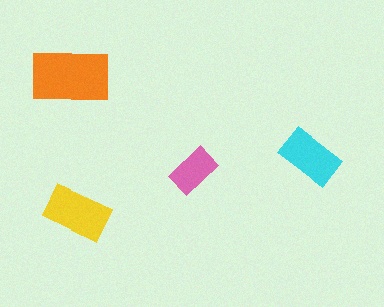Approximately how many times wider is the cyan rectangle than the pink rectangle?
About 1.5 times wider.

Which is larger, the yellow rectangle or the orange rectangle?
The orange one.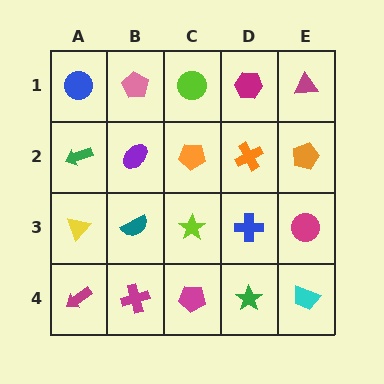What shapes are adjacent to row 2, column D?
A magenta hexagon (row 1, column D), a blue cross (row 3, column D), an orange pentagon (row 2, column C), an orange pentagon (row 2, column E).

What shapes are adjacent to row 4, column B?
A teal semicircle (row 3, column B), a magenta arrow (row 4, column A), a magenta pentagon (row 4, column C).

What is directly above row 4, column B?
A teal semicircle.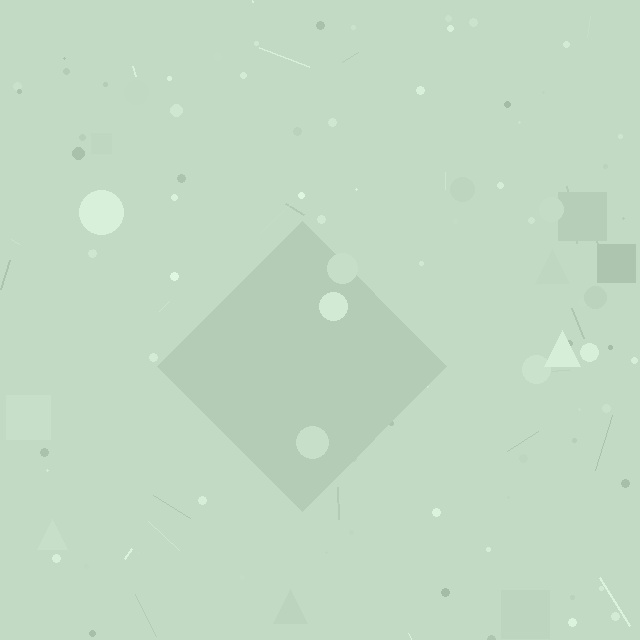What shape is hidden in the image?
A diamond is hidden in the image.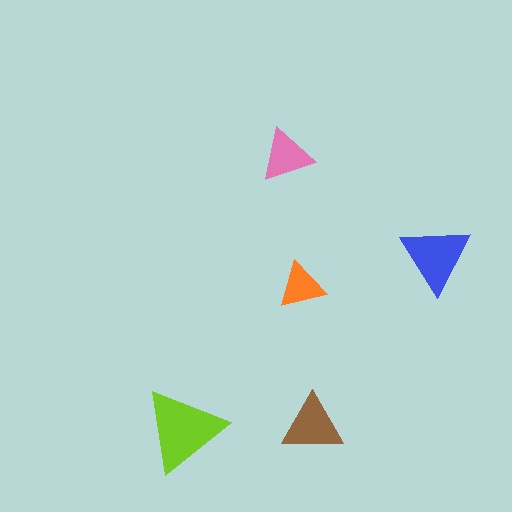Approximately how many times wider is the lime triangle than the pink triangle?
About 1.5 times wider.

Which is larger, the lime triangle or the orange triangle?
The lime one.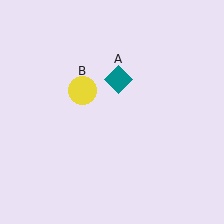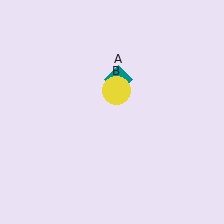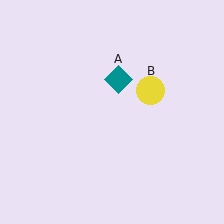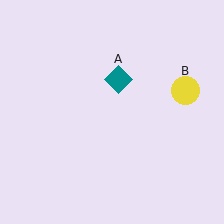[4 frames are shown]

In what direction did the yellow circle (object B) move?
The yellow circle (object B) moved right.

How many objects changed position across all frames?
1 object changed position: yellow circle (object B).